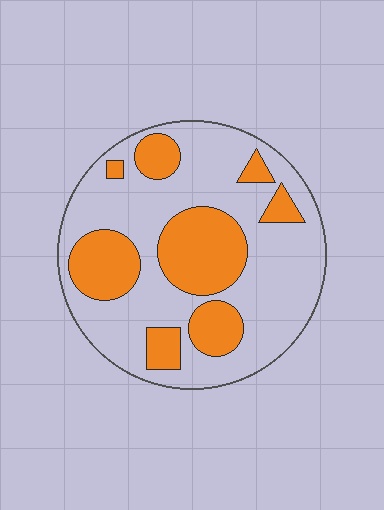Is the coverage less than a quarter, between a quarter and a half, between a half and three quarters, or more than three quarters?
Between a quarter and a half.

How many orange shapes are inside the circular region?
8.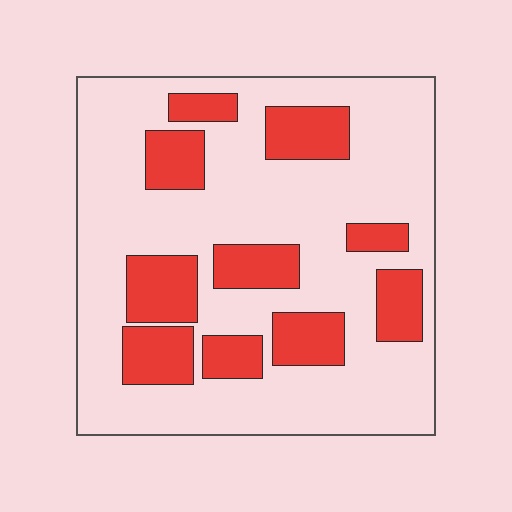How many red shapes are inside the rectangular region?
10.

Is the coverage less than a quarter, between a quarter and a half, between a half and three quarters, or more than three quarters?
Between a quarter and a half.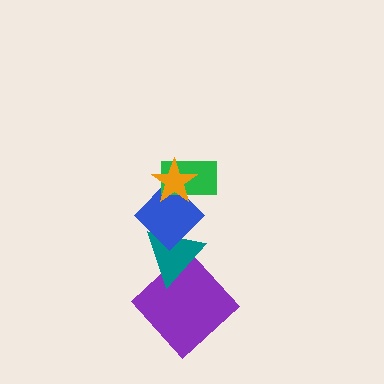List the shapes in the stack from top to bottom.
From top to bottom: the orange star, the green rectangle, the blue diamond, the teal triangle, the purple diamond.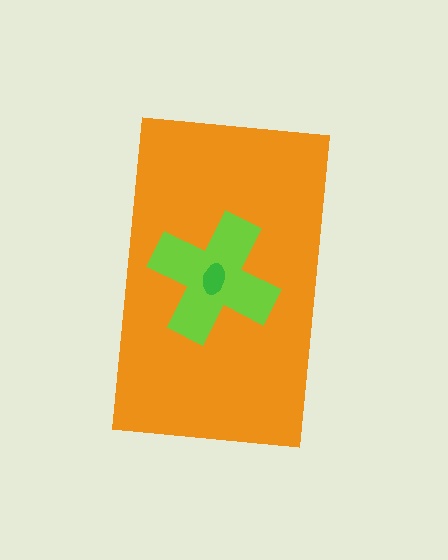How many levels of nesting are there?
3.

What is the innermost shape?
The green ellipse.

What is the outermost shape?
The orange rectangle.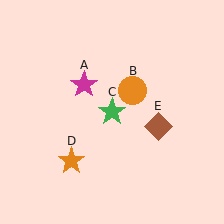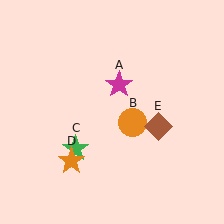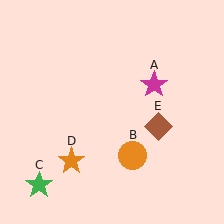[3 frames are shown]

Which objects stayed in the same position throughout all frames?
Orange star (object D) and brown diamond (object E) remained stationary.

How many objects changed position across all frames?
3 objects changed position: magenta star (object A), orange circle (object B), green star (object C).